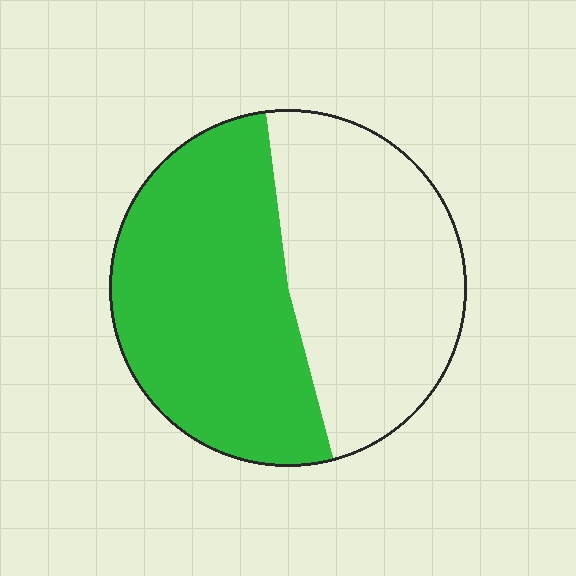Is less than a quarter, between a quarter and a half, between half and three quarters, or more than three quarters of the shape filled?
Between half and three quarters.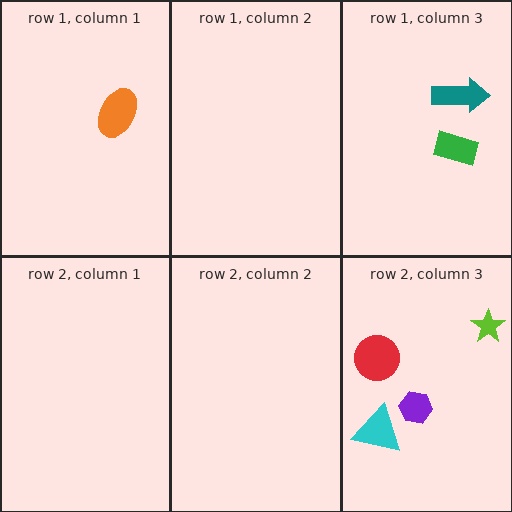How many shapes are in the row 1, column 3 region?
2.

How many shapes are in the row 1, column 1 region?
1.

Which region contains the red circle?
The row 2, column 3 region.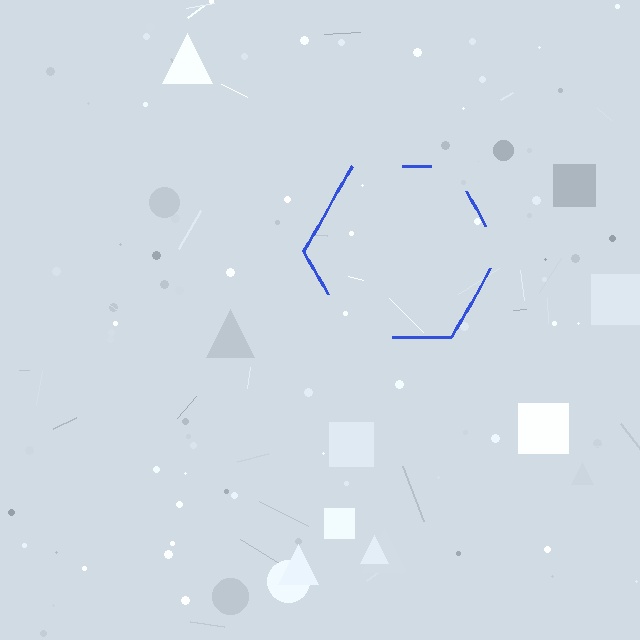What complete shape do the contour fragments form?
The contour fragments form a hexagon.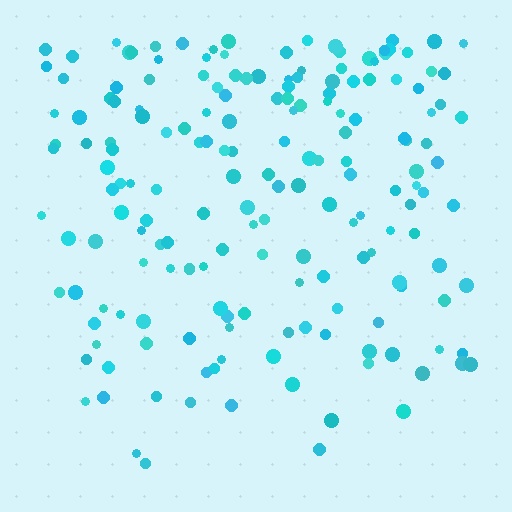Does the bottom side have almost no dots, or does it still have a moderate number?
Still a moderate number, just noticeably fewer than the top.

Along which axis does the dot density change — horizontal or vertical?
Vertical.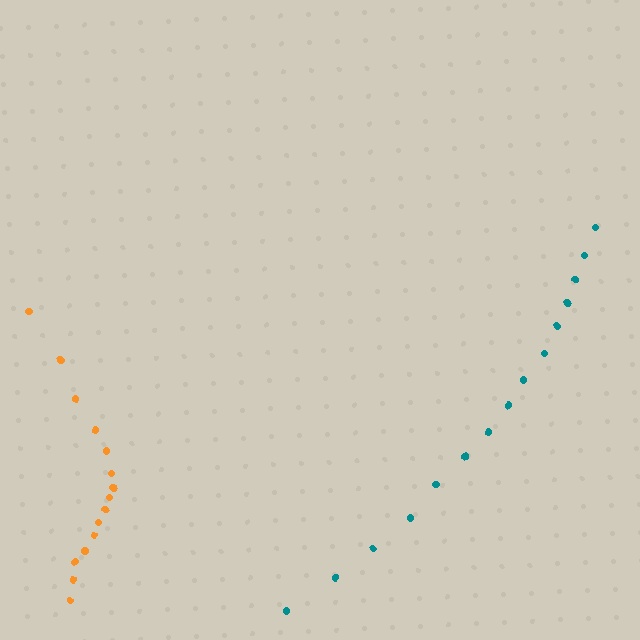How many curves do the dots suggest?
There are 2 distinct paths.